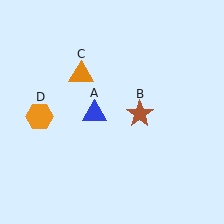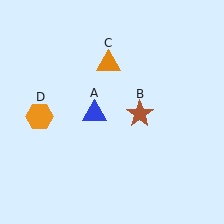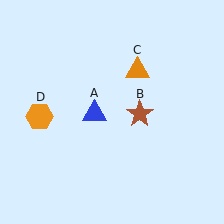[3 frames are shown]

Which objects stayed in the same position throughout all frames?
Blue triangle (object A) and brown star (object B) and orange hexagon (object D) remained stationary.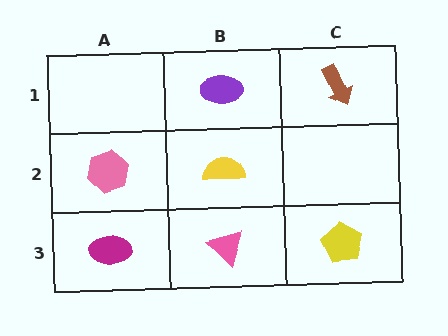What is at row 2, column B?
A yellow semicircle.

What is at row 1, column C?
A brown arrow.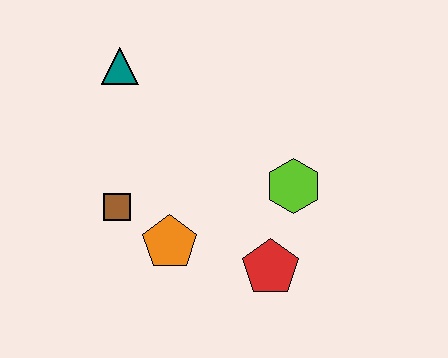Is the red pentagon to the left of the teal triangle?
No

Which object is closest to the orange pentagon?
The brown square is closest to the orange pentagon.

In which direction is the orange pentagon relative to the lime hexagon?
The orange pentagon is to the left of the lime hexagon.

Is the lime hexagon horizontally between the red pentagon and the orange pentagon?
No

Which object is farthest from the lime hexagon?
The teal triangle is farthest from the lime hexagon.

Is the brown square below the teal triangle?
Yes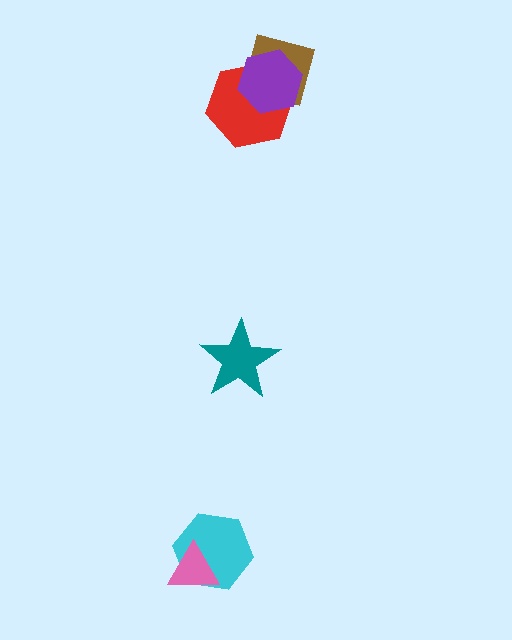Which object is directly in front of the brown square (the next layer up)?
The red hexagon is directly in front of the brown square.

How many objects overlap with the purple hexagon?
2 objects overlap with the purple hexagon.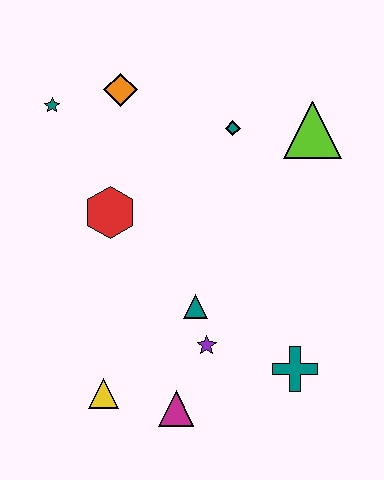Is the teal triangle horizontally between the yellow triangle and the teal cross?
Yes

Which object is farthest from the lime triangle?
The yellow triangle is farthest from the lime triangle.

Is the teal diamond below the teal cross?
No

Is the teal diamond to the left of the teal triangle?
No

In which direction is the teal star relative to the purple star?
The teal star is above the purple star.